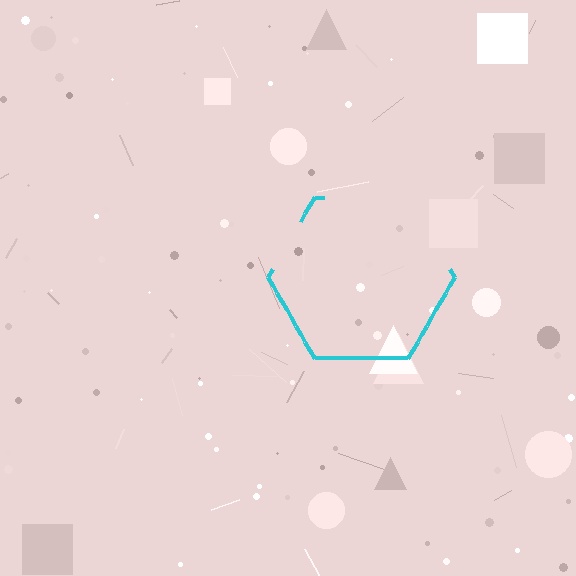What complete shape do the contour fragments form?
The contour fragments form a hexagon.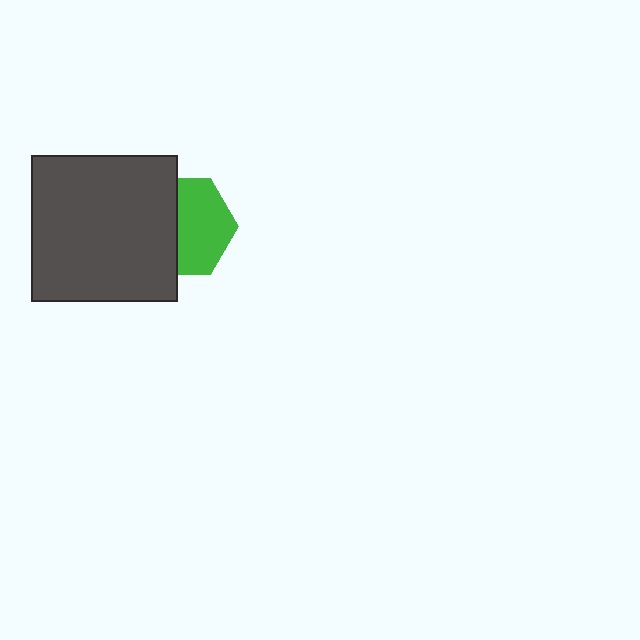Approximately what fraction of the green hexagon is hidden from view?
Roughly 43% of the green hexagon is hidden behind the dark gray square.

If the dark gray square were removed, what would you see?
You would see the complete green hexagon.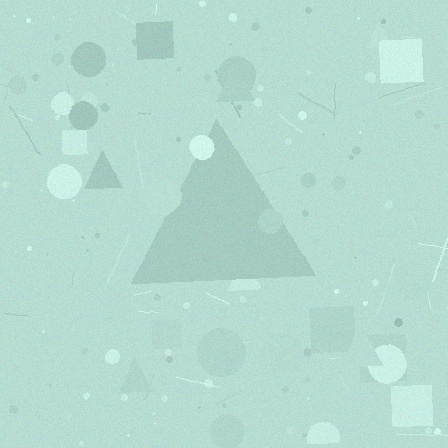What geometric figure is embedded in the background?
A triangle is embedded in the background.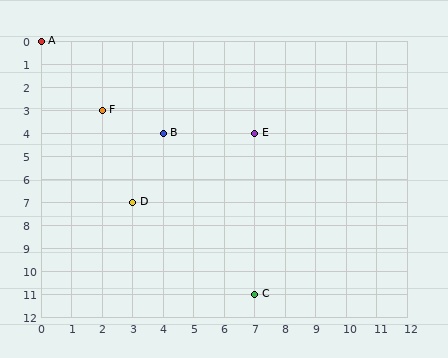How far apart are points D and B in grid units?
Points D and B are 1 column and 3 rows apart (about 3.2 grid units diagonally).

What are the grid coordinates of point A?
Point A is at grid coordinates (0, 0).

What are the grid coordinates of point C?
Point C is at grid coordinates (7, 11).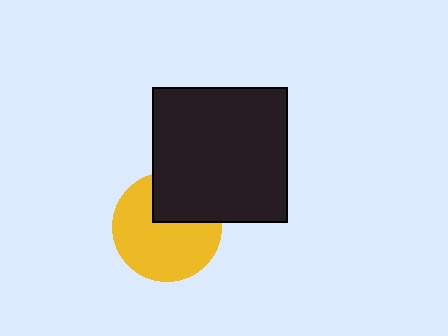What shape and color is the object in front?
The object in front is a black square.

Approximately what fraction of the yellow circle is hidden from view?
Roughly 31% of the yellow circle is hidden behind the black square.